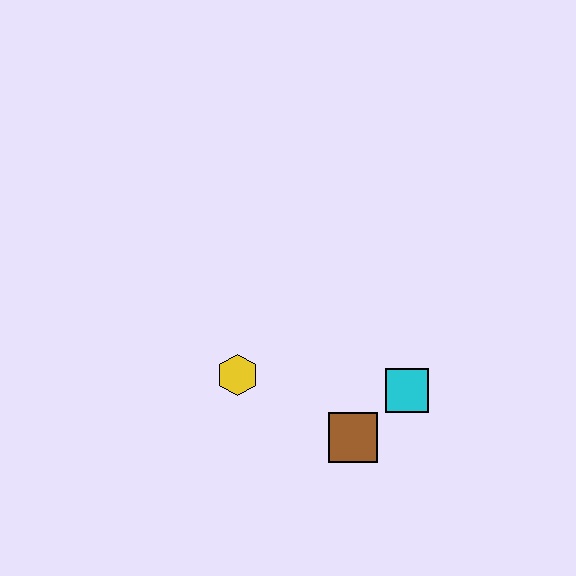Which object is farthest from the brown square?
The yellow hexagon is farthest from the brown square.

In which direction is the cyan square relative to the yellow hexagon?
The cyan square is to the right of the yellow hexagon.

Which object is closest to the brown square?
The cyan square is closest to the brown square.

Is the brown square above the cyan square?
No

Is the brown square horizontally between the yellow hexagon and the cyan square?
Yes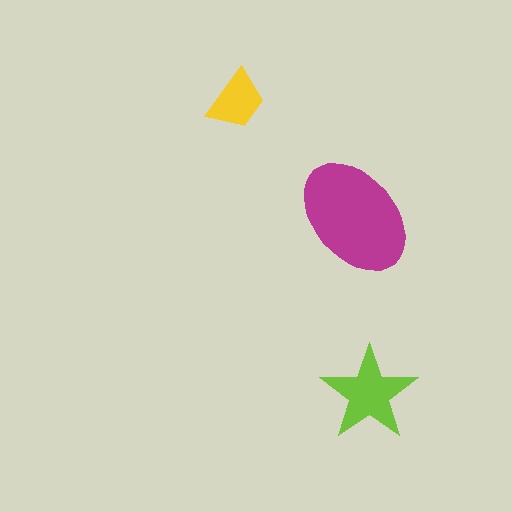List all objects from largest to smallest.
The magenta ellipse, the lime star, the yellow trapezoid.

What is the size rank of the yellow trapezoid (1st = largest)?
3rd.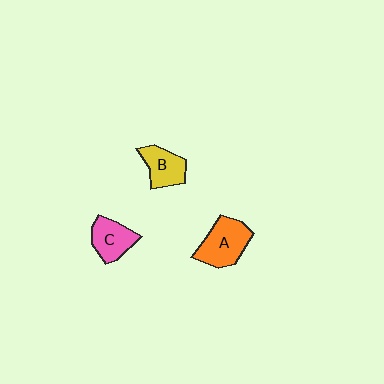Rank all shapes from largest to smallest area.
From largest to smallest: A (orange), C (pink), B (yellow).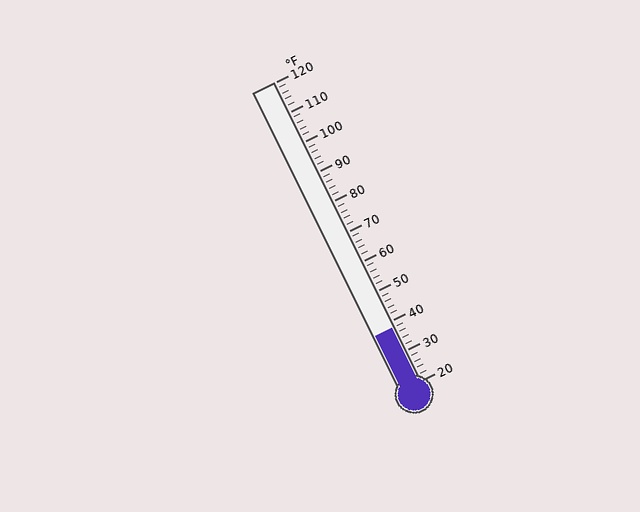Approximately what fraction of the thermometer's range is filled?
The thermometer is filled to approximately 20% of its range.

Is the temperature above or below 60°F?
The temperature is below 60°F.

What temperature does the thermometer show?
The thermometer shows approximately 38°F.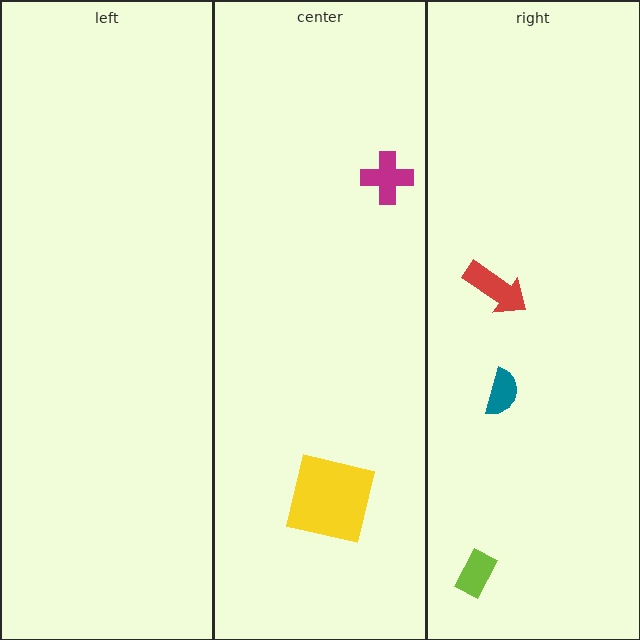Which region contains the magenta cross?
The center region.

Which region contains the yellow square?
The center region.